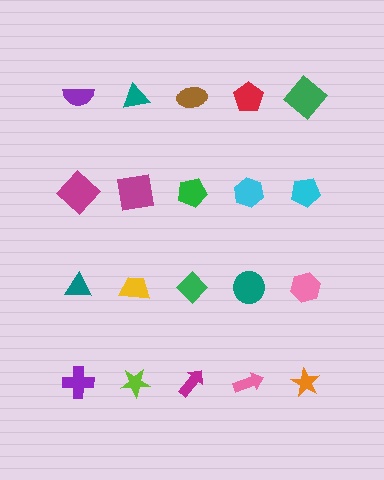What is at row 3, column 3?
A green diamond.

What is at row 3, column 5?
A pink hexagon.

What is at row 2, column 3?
A green pentagon.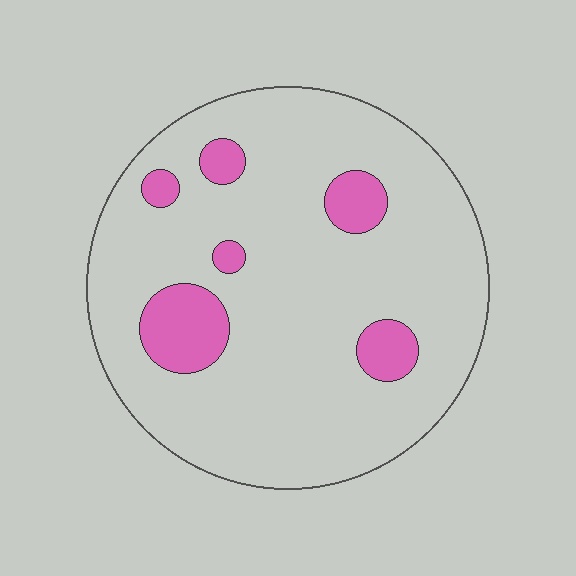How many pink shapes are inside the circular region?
6.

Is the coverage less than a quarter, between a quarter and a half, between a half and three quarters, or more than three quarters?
Less than a quarter.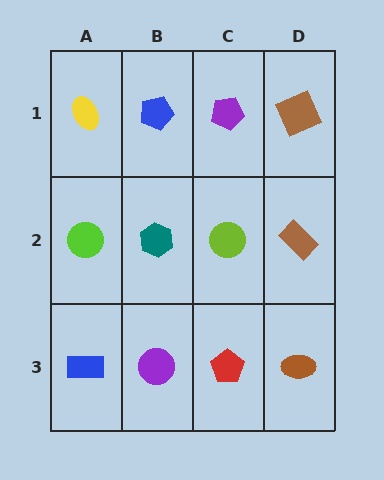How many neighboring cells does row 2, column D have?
3.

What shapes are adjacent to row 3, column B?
A teal hexagon (row 2, column B), a blue rectangle (row 3, column A), a red pentagon (row 3, column C).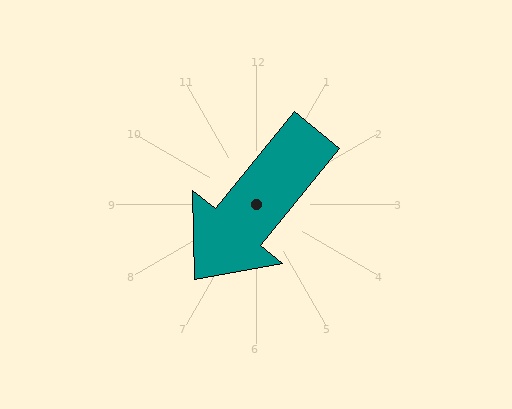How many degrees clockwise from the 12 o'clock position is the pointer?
Approximately 219 degrees.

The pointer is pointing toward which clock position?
Roughly 7 o'clock.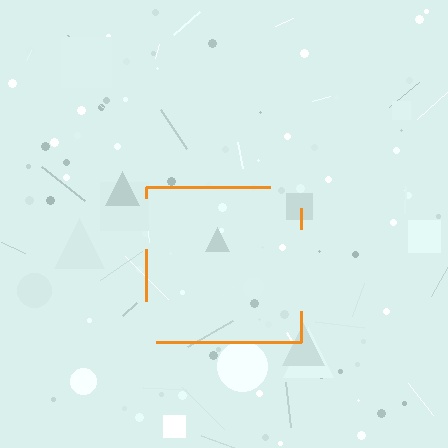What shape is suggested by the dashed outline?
The dashed outline suggests a square.